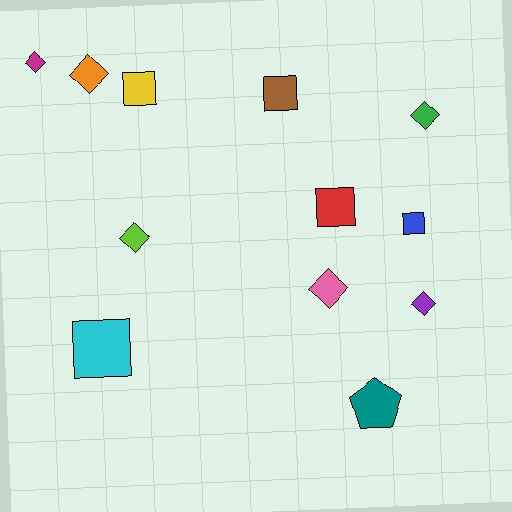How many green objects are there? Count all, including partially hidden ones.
There is 1 green object.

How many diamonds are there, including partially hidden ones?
There are 6 diamonds.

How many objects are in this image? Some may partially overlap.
There are 12 objects.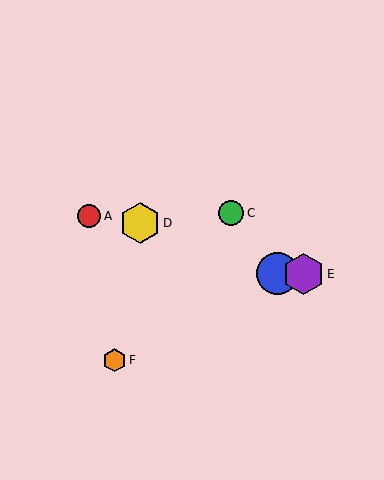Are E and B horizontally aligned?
Yes, both are at y≈274.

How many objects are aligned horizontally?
2 objects (B, E) are aligned horizontally.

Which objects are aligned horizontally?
Objects B, E are aligned horizontally.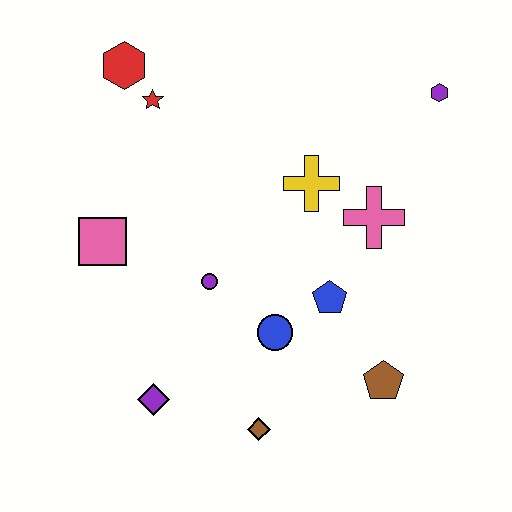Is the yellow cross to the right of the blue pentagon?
No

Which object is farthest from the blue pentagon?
The red hexagon is farthest from the blue pentagon.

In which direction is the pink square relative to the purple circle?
The pink square is to the left of the purple circle.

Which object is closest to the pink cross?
The yellow cross is closest to the pink cross.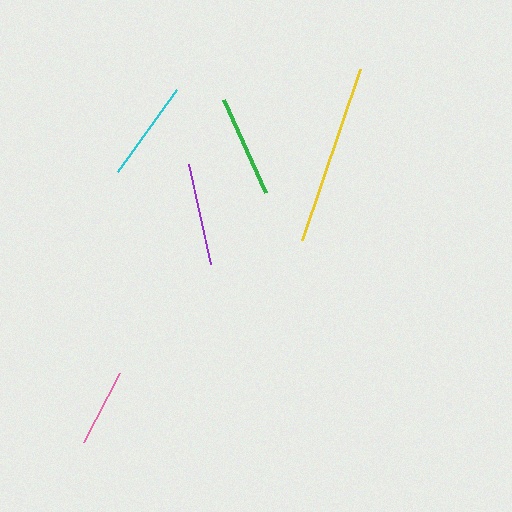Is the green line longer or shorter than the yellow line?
The yellow line is longer than the green line.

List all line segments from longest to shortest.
From longest to shortest: yellow, purple, green, cyan, pink.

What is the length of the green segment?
The green segment is approximately 102 pixels long.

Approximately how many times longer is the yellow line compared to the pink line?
The yellow line is approximately 2.3 times the length of the pink line.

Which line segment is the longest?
The yellow line is the longest at approximately 181 pixels.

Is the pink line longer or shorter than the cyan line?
The cyan line is longer than the pink line.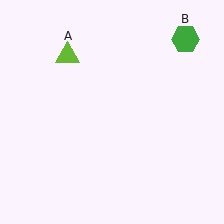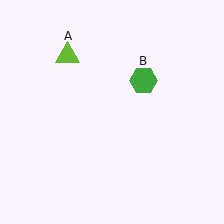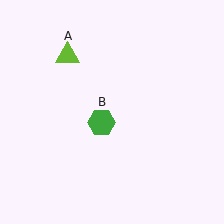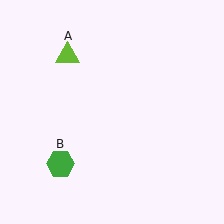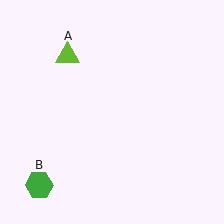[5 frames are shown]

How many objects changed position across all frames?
1 object changed position: green hexagon (object B).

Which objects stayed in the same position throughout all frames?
Lime triangle (object A) remained stationary.